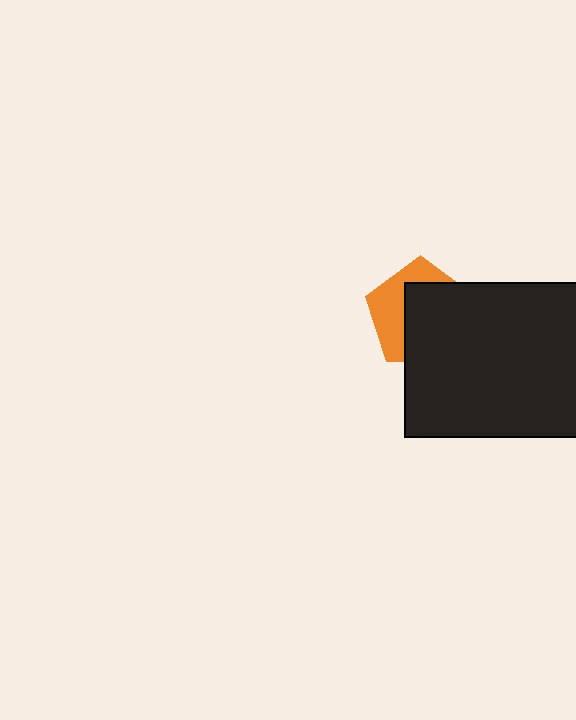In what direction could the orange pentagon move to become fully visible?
The orange pentagon could move toward the upper-left. That would shift it out from behind the black rectangle entirely.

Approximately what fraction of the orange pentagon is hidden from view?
Roughly 61% of the orange pentagon is hidden behind the black rectangle.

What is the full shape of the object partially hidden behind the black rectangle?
The partially hidden object is an orange pentagon.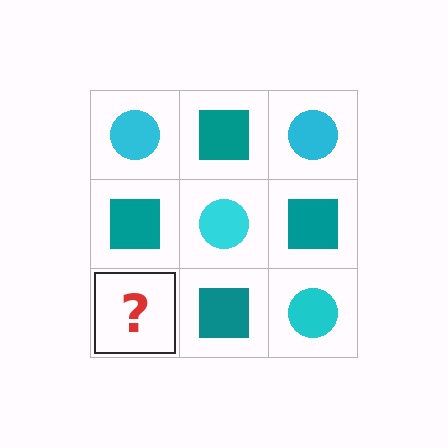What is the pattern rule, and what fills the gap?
The rule is that it alternates cyan circle and teal square in a checkerboard pattern. The gap should be filled with a cyan circle.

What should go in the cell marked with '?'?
The missing cell should contain a cyan circle.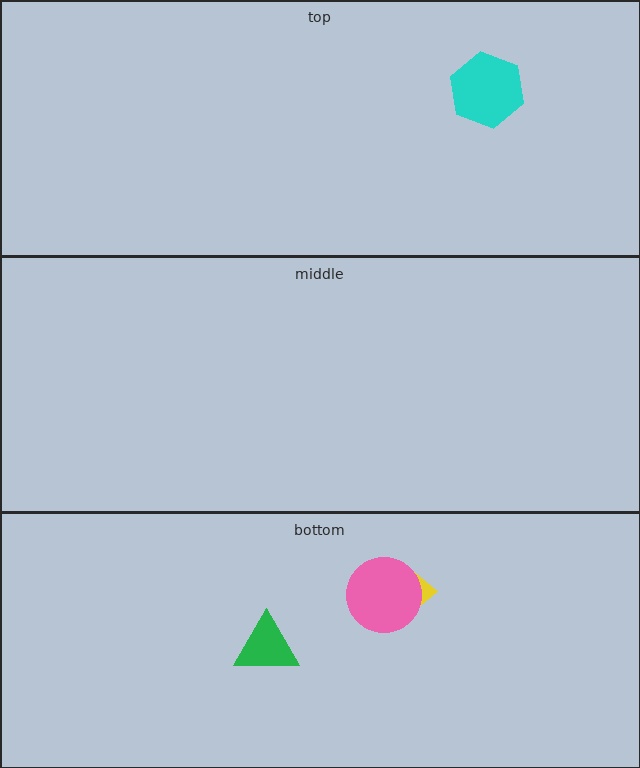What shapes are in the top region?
The cyan hexagon.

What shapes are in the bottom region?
The green triangle, the yellow arrow, the pink circle.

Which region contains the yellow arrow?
The bottom region.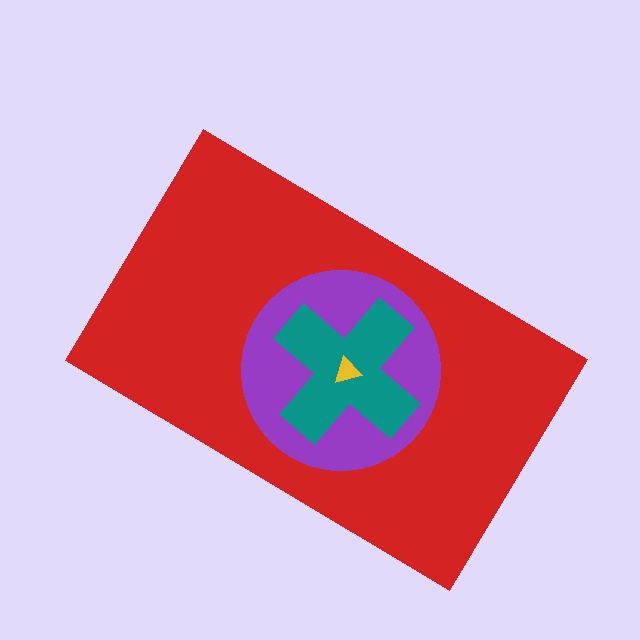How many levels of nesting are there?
4.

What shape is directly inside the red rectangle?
The purple circle.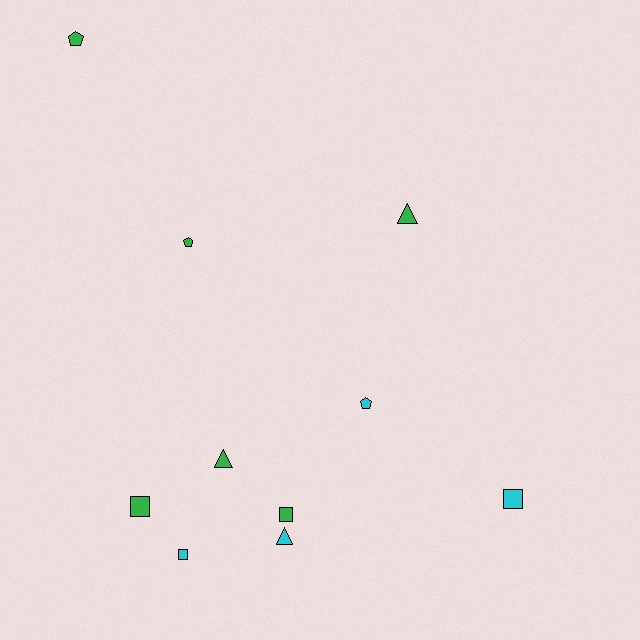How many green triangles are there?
There are 2 green triangles.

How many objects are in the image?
There are 10 objects.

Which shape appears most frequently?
Square, with 4 objects.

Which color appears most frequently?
Green, with 6 objects.